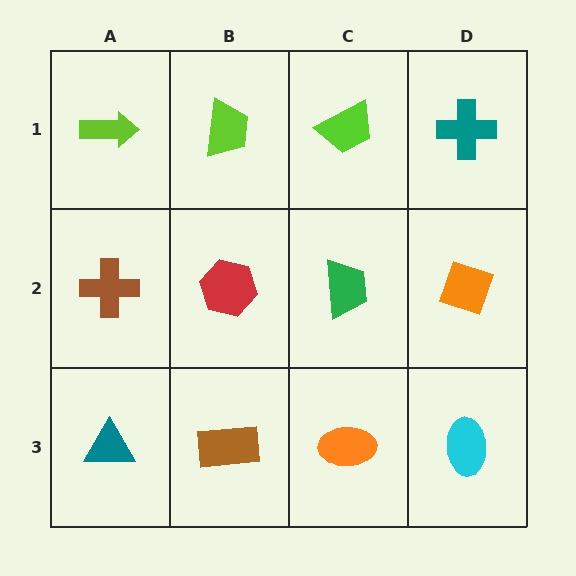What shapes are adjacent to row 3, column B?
A red hexagon (row 2, column B), a teal triangle (row 3, column A), an orange ellipse (row 3, column C).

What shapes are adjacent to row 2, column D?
A teal cross (row 1, column D), a cyan ellipse (row 3, column D), a green trapezoid (row 2, column C).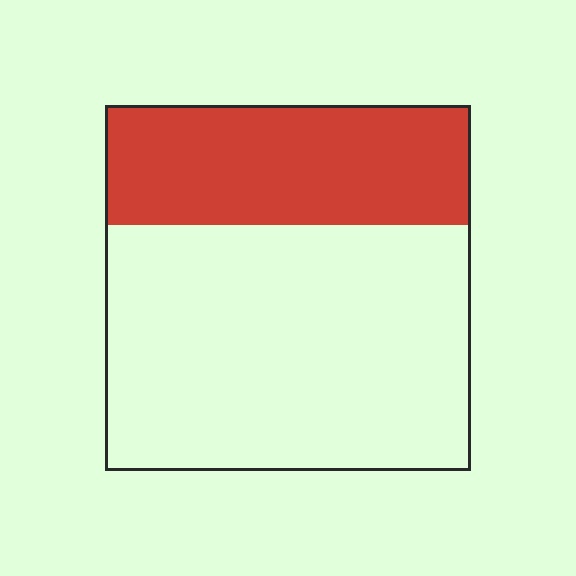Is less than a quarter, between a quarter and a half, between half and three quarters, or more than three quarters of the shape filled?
Between a quarter and a half.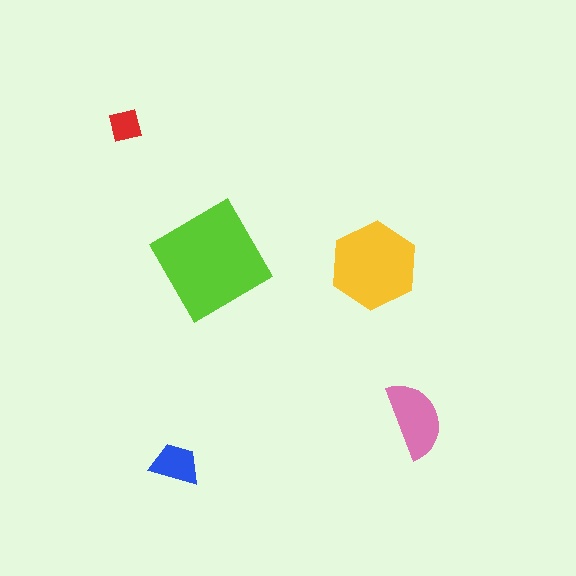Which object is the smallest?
The red square.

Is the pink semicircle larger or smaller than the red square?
Larger.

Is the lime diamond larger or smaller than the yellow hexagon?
Larger.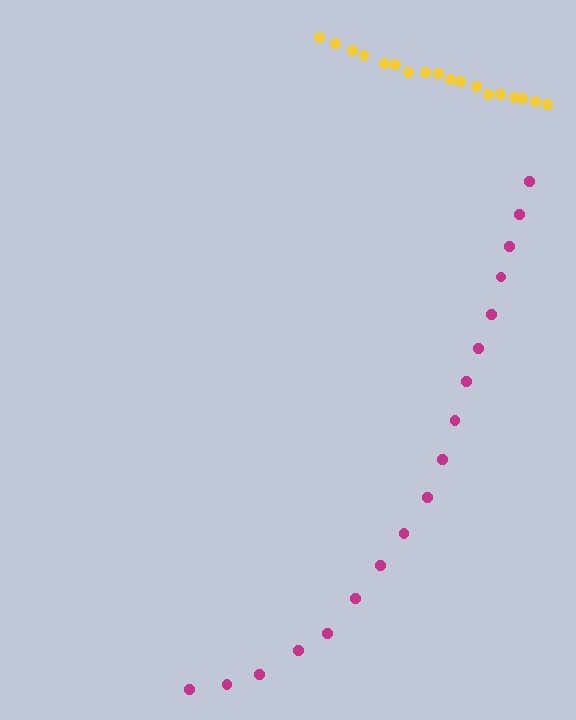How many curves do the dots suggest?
There are 2 distinct paths.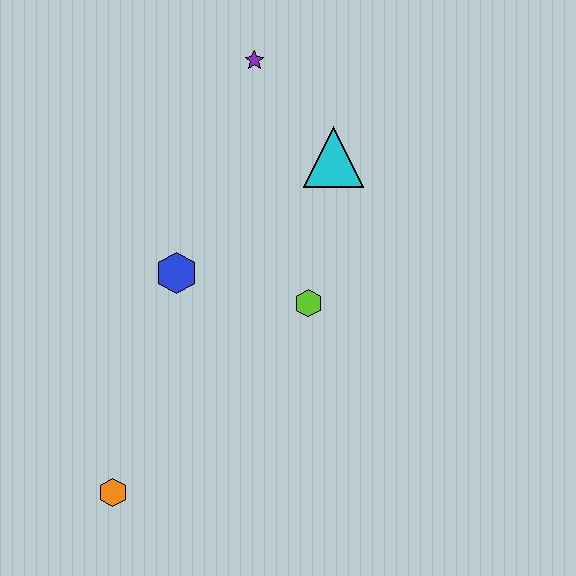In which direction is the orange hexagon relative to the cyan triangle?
The orange hexagon is below the cyan triangle.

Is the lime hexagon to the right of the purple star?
Yes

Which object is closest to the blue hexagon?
The lime hexagon is closest to the blue hexagon.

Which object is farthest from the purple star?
The orange hexagon is farthest from the purple star.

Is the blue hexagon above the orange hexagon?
Yes